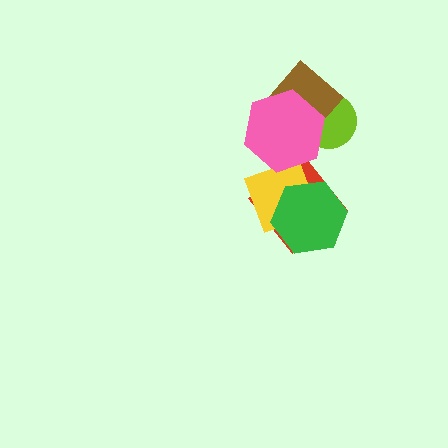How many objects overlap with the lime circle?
2 objects overlap with the lime circle.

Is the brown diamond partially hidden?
Yes, it is partially covered by another shape.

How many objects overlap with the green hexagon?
2 objects overlap with the green hexagon.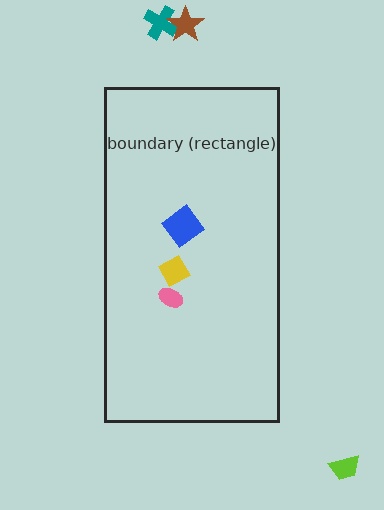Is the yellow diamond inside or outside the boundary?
Inside.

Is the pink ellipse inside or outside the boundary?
Inside.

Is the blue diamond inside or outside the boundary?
Inside.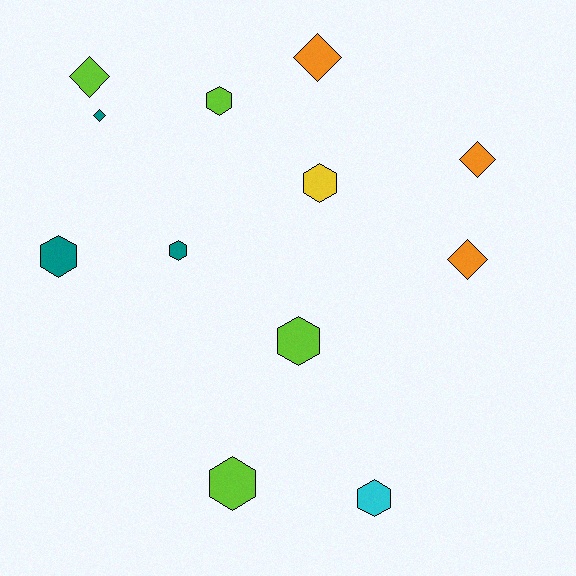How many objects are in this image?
There are 12 objects.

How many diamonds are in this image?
There are 5 diamonds.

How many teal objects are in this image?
There are 3 teal objects.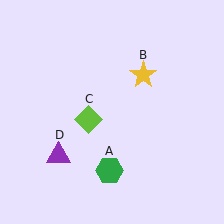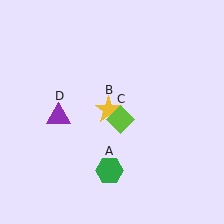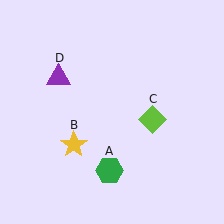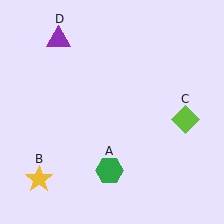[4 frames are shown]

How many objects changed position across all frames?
3 objects changed position: yellow star (object B), lime diamond (object C), purple triangle (object D).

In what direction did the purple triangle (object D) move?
The purple triangle (object D) moved up.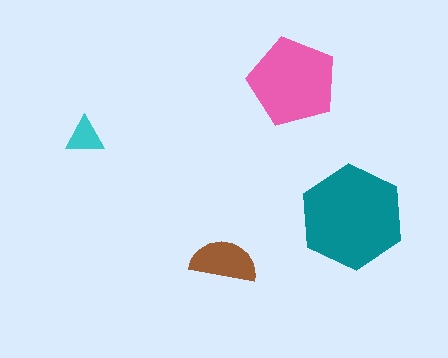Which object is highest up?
The pink pentagon is topmost.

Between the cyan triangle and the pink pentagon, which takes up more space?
The pink pentagon.